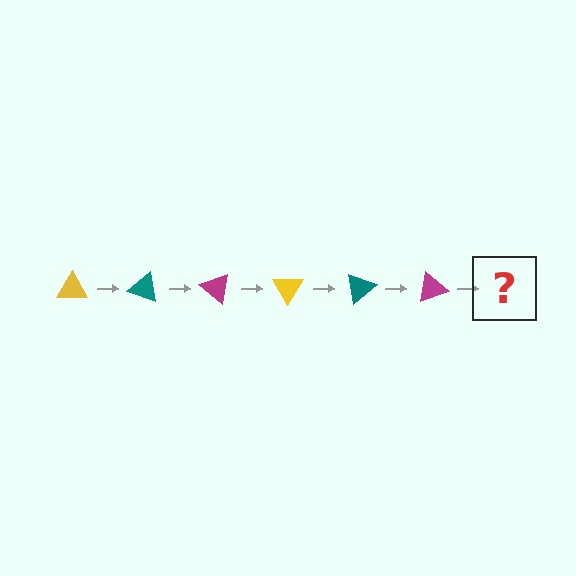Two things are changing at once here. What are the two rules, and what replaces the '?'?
The two rules are that it rotates 20 degrees each step and the color cycles through yellow, teal, and magenta. The '?' should be a yellow triangle, rotated 120 degrees from the start.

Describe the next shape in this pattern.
It should be a yellow triangle, rotated 120 degrees from the start.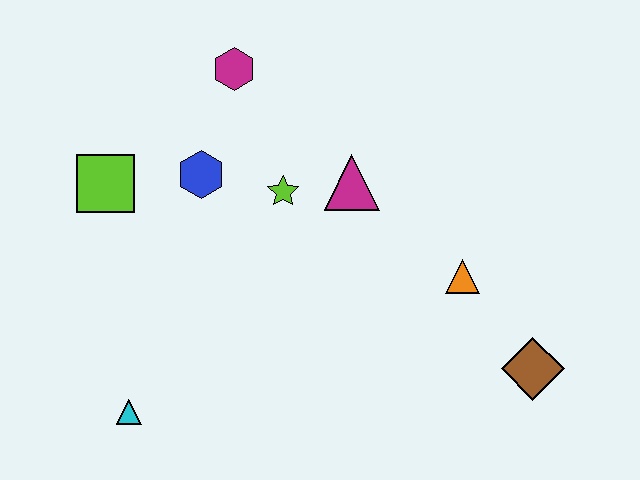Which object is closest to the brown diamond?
The orange triangle is closest to the brown diamond.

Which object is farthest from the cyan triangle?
The brown diamond is farthest from the cyan triangle.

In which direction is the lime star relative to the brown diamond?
The lime star is to the left of the brown diamond.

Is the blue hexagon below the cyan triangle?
No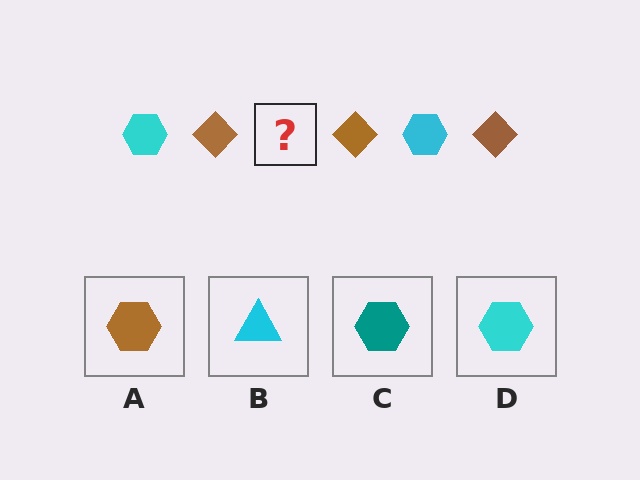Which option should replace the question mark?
Option D.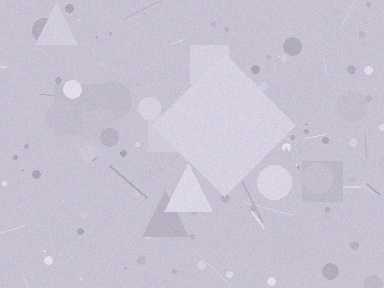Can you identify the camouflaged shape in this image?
The camouflaged shape is a diamond.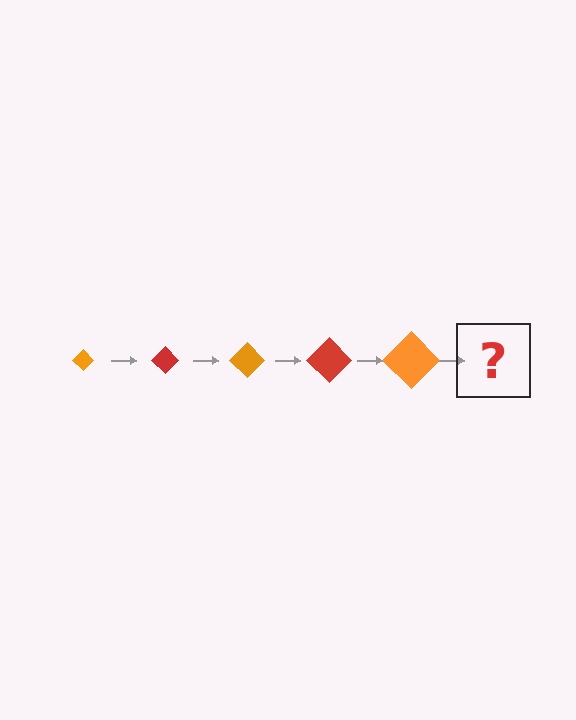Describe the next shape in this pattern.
It should be a red diamond, larger than the previous one.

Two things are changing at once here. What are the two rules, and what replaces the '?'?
The two rules are that the diamond grows larger each step and the color cycles through orange and red. The '?' should be a red diamond, larger than the previous one.